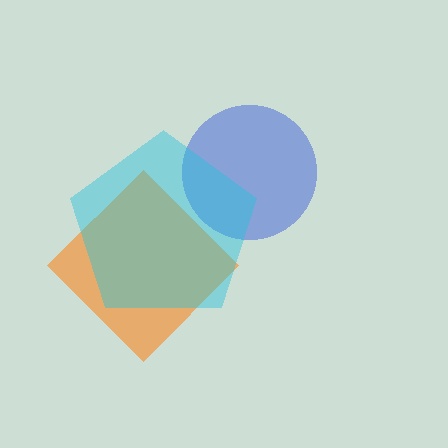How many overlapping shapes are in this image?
There are 3 overlapping shapes in the image.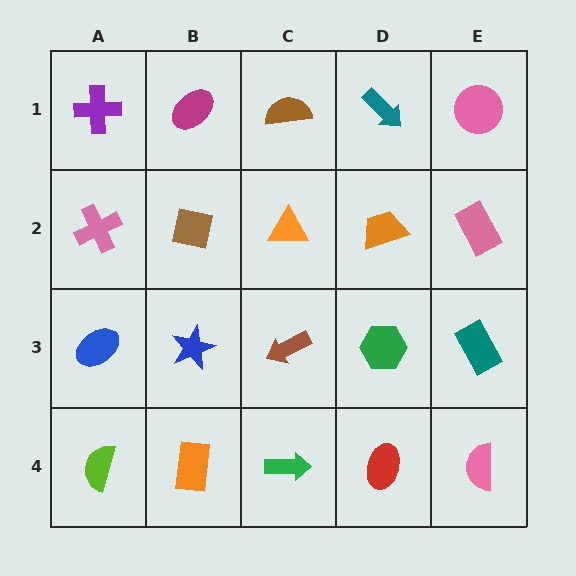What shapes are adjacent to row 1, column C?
An orange triangle (row 2, column C), a magenta ellipse (row 1, column B), a teal arrow (row 1, column D).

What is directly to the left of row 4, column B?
A lime semicircle.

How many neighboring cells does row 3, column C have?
4.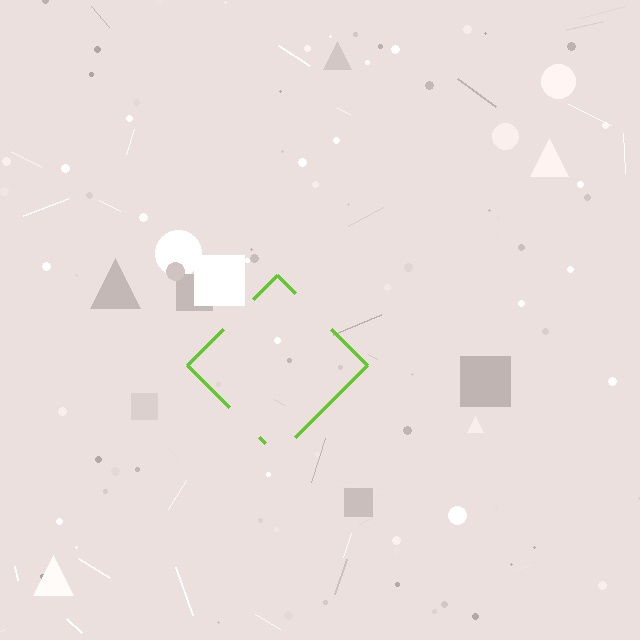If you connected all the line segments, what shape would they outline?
They would outline a diamond.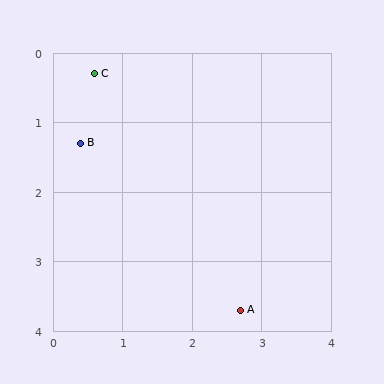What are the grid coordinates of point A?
Point A is at approximately (2.7, 3.7).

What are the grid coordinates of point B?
Point B is at approximately (0.4, 1.3).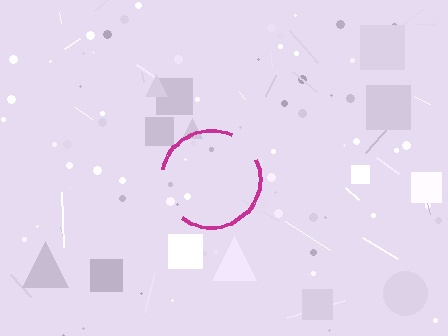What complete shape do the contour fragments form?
The contour fragments form a circle.